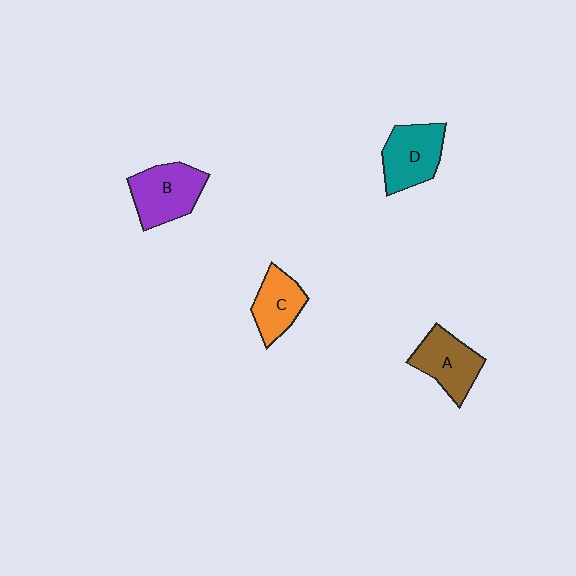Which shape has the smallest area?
Shape C (orange).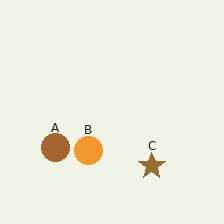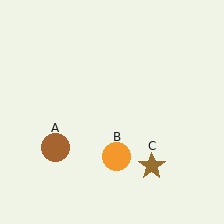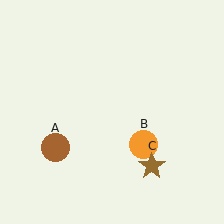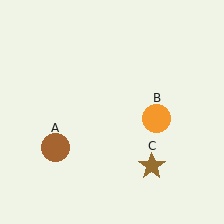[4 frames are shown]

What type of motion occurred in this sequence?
The orange circle (object B) rotated counterclockwise around the center of the scene.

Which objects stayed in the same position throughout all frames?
Brown circle (object A) and brown star (object C) remained stationary.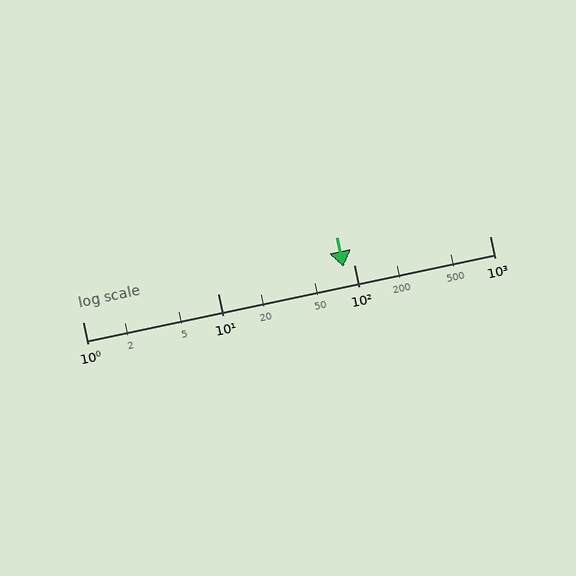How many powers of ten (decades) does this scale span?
The scale spans 3 decades, from 1 to 1000.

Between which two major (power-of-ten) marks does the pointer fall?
The pointer is between 10 and 100.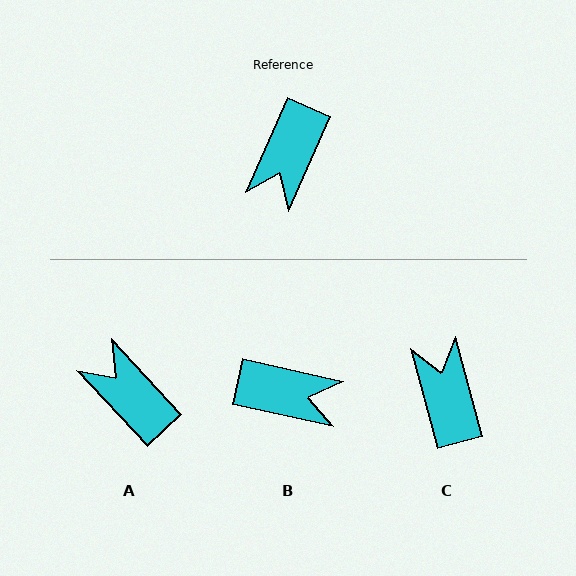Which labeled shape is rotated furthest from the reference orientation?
C, about 141 degrees away.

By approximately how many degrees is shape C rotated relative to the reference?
Approximately 141 degrees clockwise.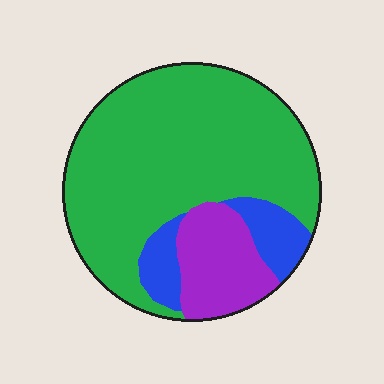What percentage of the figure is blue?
Blue takes up about one eighth (1/8) of the figure.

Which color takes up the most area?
Green, at roughly 70%.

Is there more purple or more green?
Green.